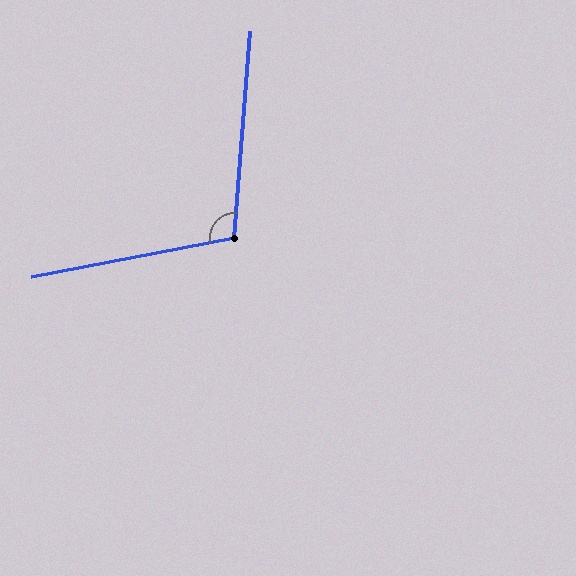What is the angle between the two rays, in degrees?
Approximately 105 degrees.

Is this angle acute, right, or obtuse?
It is obtuse.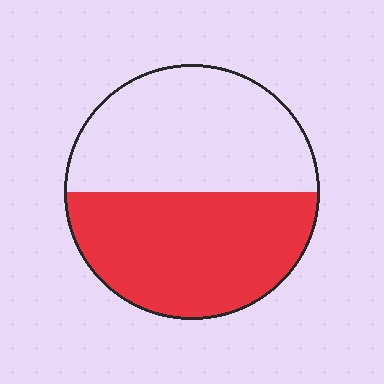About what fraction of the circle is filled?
About one half (1/2).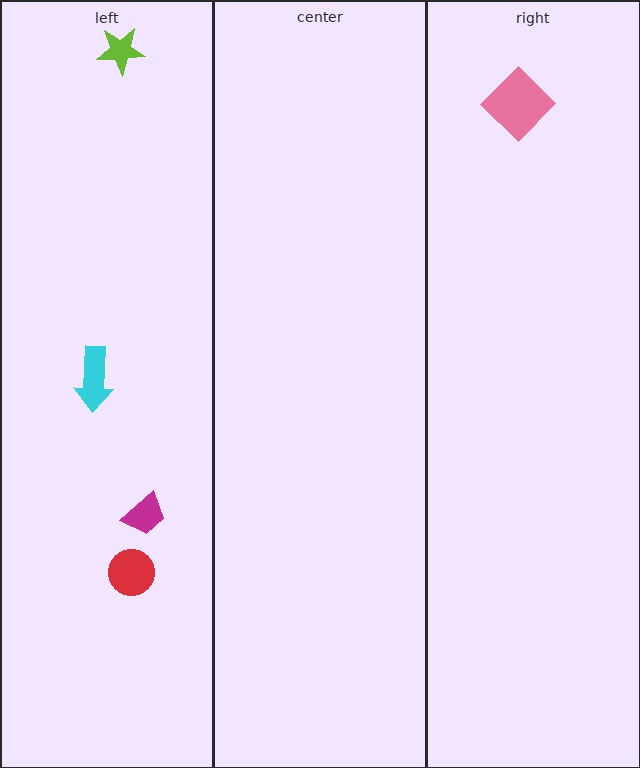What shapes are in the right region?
The pink diamond.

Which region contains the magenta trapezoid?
The left region.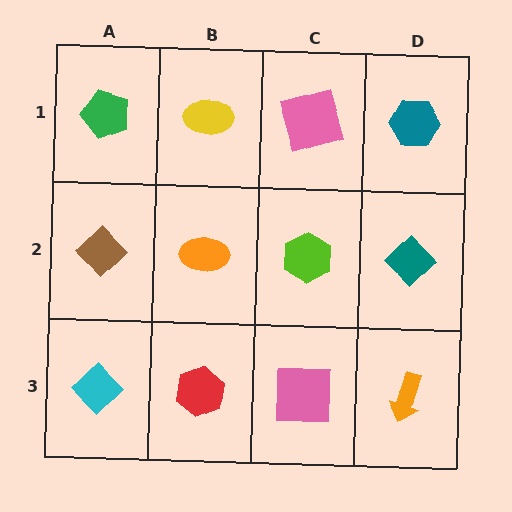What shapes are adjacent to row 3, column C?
A lime hexagon (row 2, column C), a red hexagon (row 3, column B), an orange arrow (row 3, column D).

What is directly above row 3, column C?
A lime hexagon.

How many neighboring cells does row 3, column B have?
3.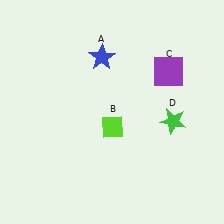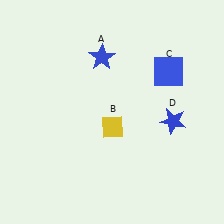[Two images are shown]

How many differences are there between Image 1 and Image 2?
There are 3 differences between the two images.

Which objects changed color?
B changed from lime to yellow. C changed from purple to blue. D changed from green to blue.